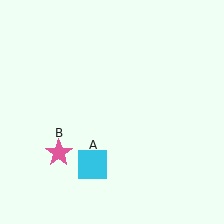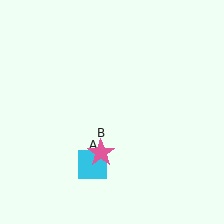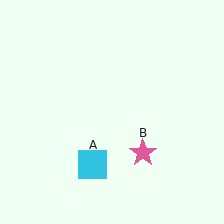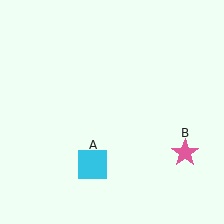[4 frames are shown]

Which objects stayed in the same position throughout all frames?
Cyan square (object A) remained stationary.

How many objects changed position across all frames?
1 object changed position: pink star (object B).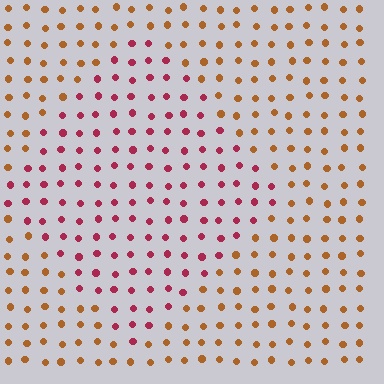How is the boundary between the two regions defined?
The boundary is defined purely by a slight shift in hue (about 46 degrees). Spacing, size, and orientation are identical on both sides.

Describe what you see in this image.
The image is filled with small brown elements in a uniform arrangement. A diamond-shaped region is visible where the elements are tinted to a slightly different hue, forming a subtle color boundary.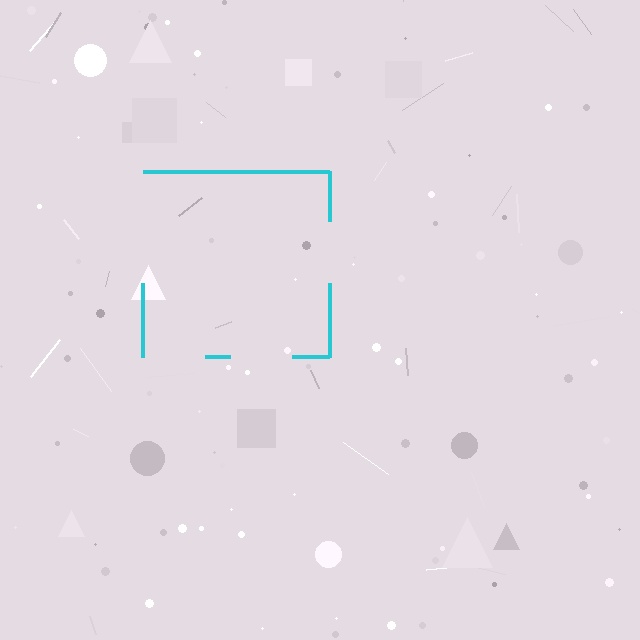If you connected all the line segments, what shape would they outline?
They would outline a square.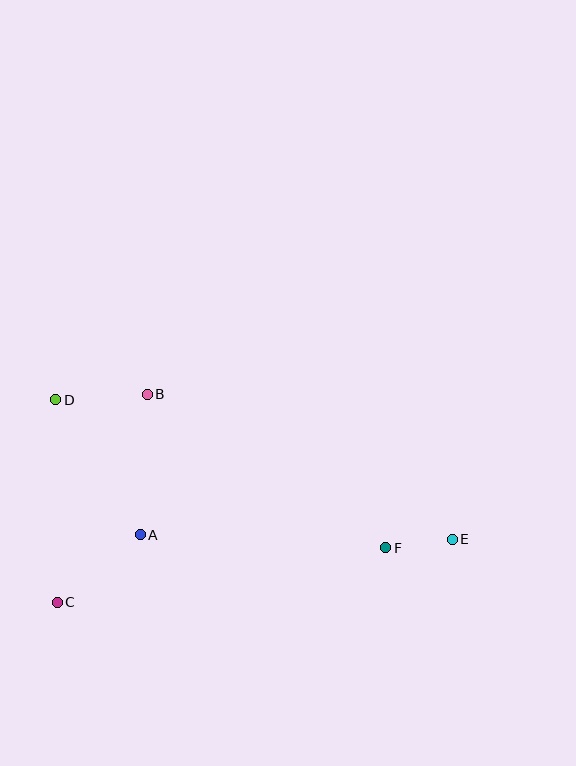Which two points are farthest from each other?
Points D and E are farthest from each other.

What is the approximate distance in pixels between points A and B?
The distance between A and B is approximately 141 pixels.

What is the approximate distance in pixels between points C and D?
The distance between C and D is approximately 202 pixels.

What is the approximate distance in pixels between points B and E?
The distance between B and E is approximately 338 pixels.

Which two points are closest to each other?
Points E and F are closest to each other.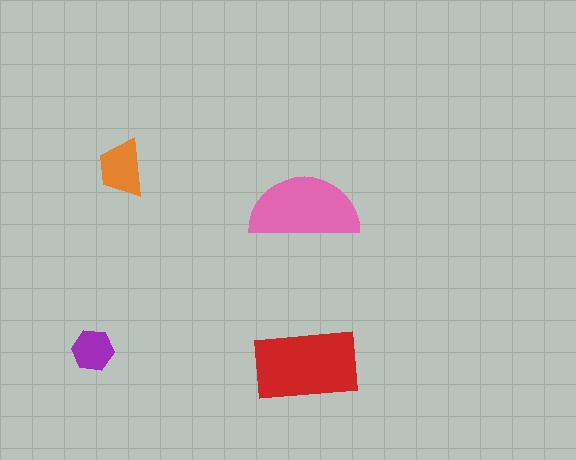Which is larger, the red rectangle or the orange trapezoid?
The red rectangle.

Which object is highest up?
The orange trapezoid is topmost.